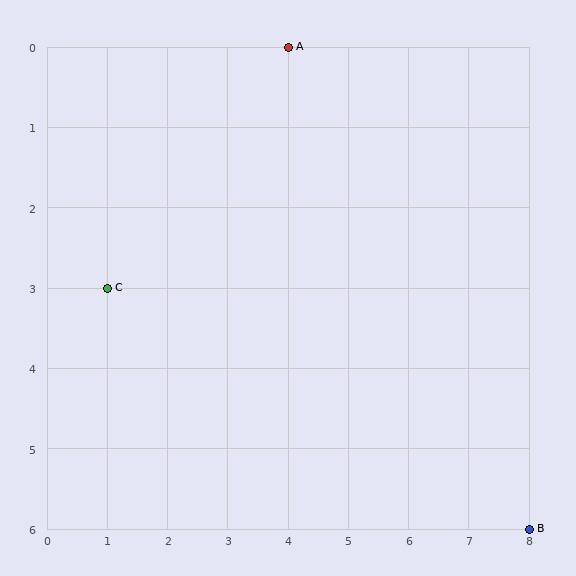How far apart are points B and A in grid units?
Points B and A are 4 columns and 6 rows apart (about 7.2 grid units diagonally).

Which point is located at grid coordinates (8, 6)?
Point B is at (8, 6).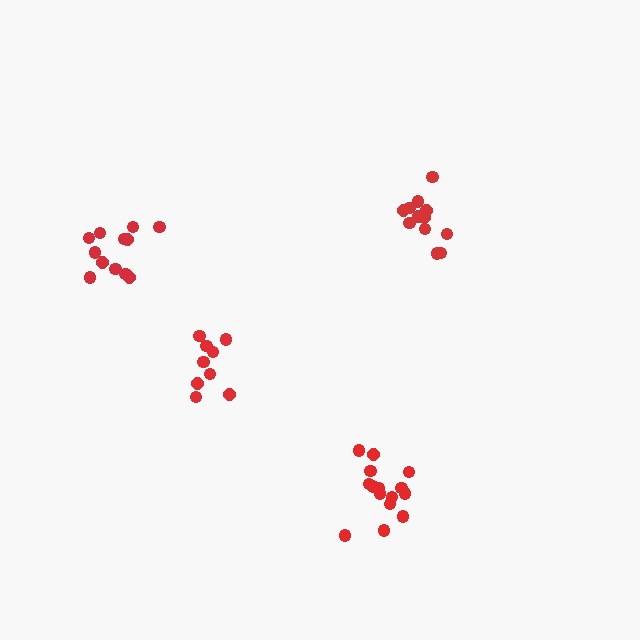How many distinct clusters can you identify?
There are 4 distinct clusters.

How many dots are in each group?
Group 1: 15 dots, Group 2: 12 dots, Group 3: 12 dots, Group 4: 9 dots (48 total).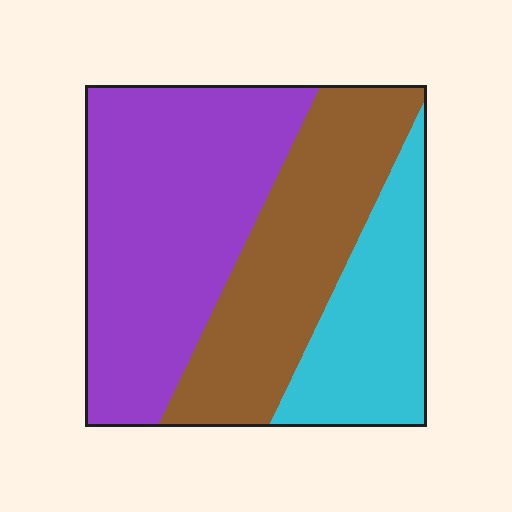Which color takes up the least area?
Cyan, at roughly 25%.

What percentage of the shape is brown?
Brown takes up about one third (1/3) of the shape.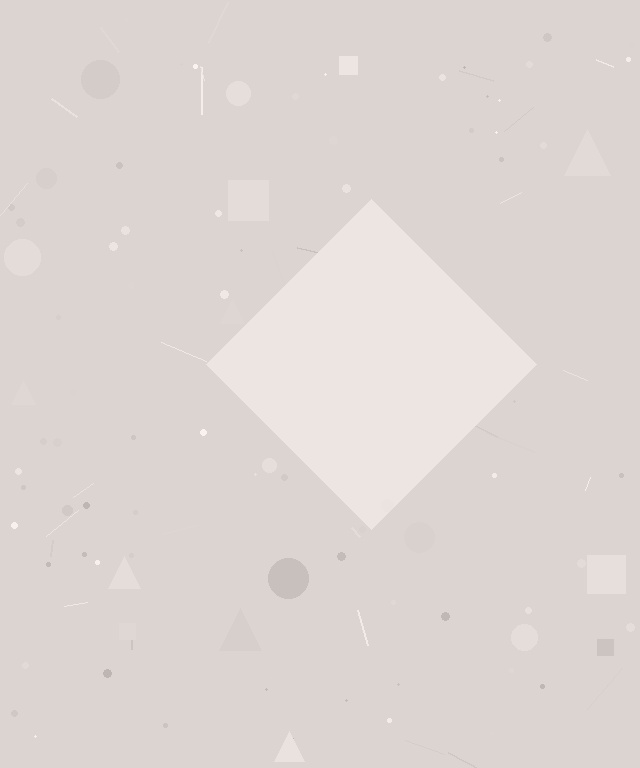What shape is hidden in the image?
A diamond is hidden in the image.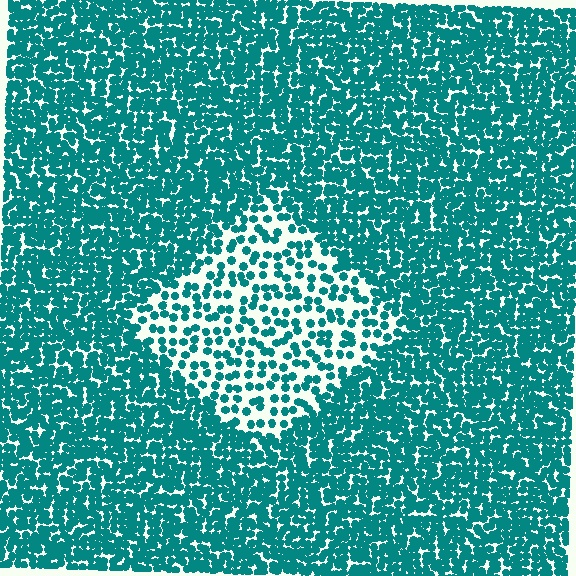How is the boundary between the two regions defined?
The boundary is defined by a change in element density (approximately 2.4x ratio). All elements are the same color, size, and shape.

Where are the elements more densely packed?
The elements are more densely packed outside the diamond boundary.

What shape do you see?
I see a diamond.